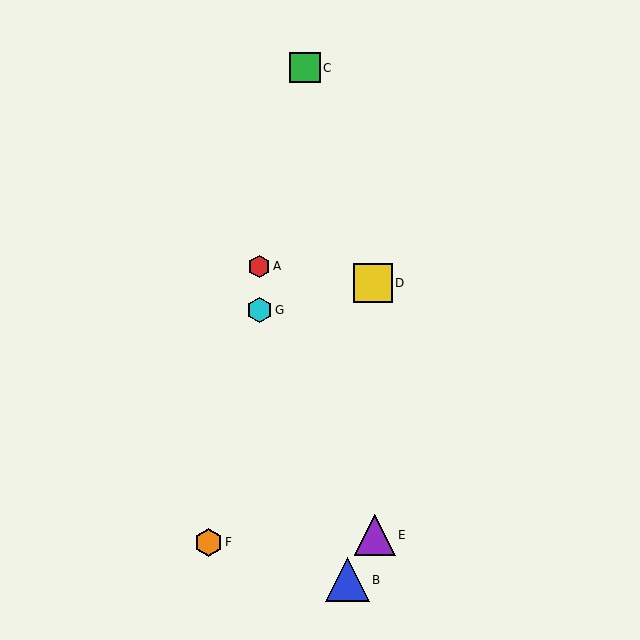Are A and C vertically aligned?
No, A is at x≈259 and C is at x≈305.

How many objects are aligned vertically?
2 objects (A, G) are aligned vertically.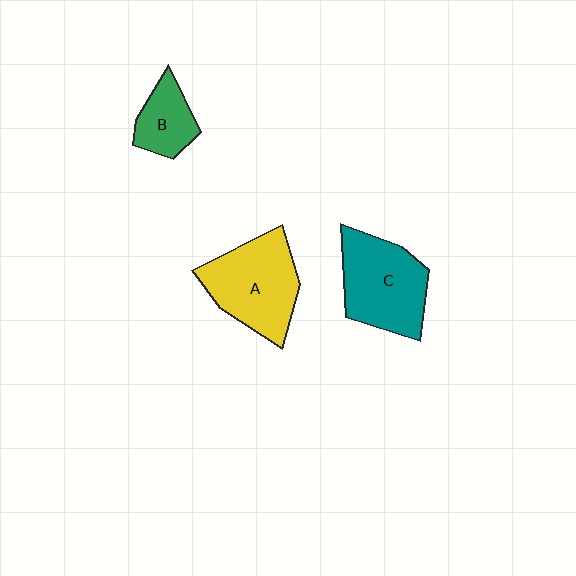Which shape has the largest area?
Shape A (yellow).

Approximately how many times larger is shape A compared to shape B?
Approximately 2.0 times.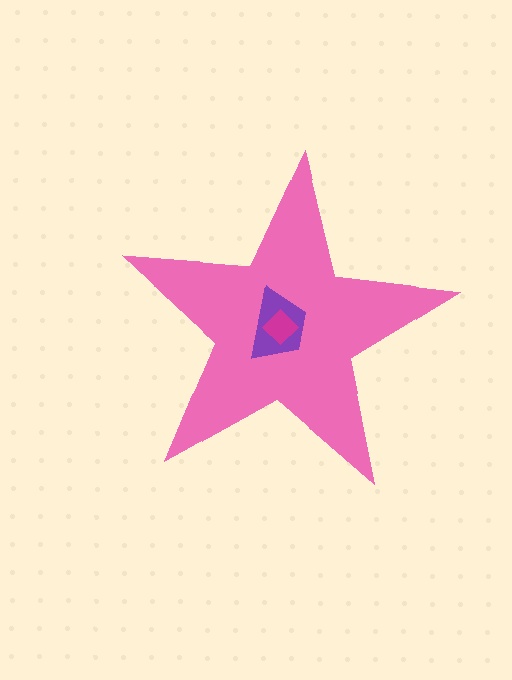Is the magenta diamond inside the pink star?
Yes.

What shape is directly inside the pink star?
The purple trapezoid.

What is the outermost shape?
The pink star.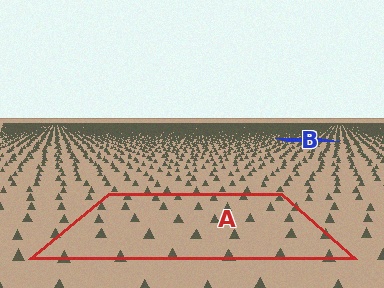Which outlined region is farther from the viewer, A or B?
Region B is farther from the viewer — the texture elements inside it appear smaller and more densely packed.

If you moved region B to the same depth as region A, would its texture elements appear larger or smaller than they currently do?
They would appear larger. At a closer depth, the same texture elements are projected at a bigger on-screen size.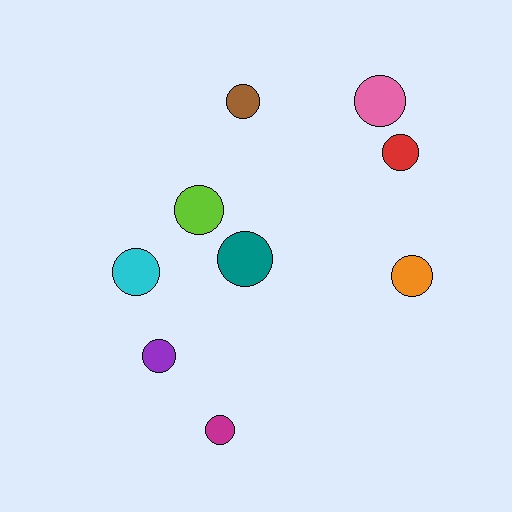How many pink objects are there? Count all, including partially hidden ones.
There is 1 pink object.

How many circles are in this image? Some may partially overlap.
There are 9 circles.